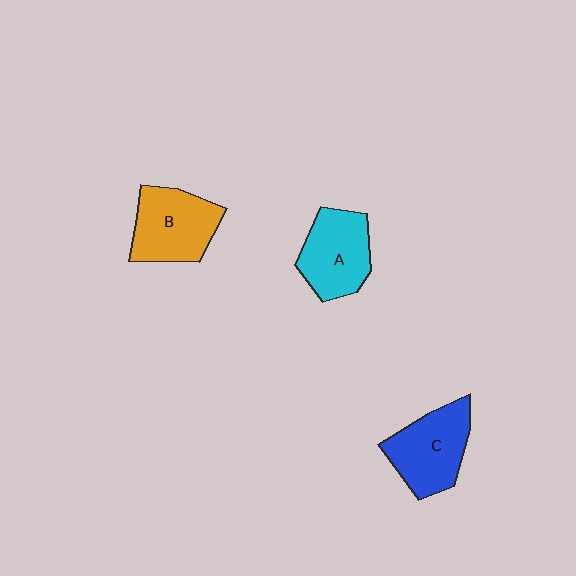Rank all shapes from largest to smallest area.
From largest to smallest: B (orange), C (blue), A (cyan).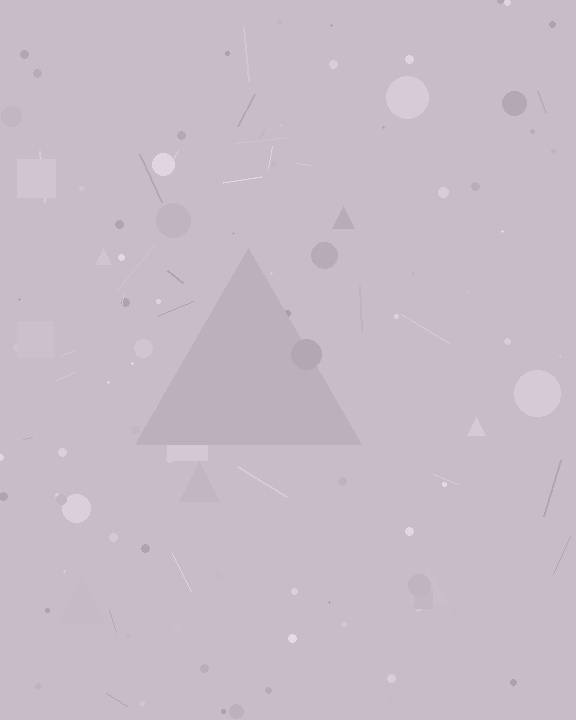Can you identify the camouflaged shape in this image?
The camouflaged shape is a triangle.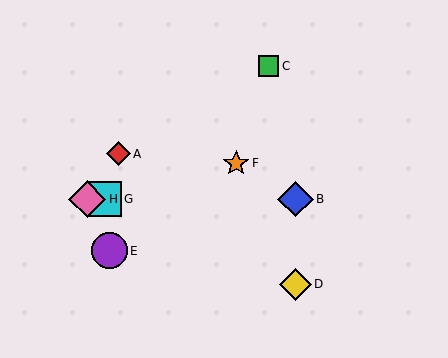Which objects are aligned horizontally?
Objects B, G, H are aligned horizontally.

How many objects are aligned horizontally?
3 objects (B, G, H) are aligned horizontally.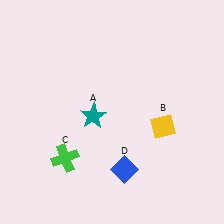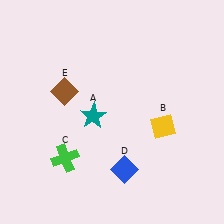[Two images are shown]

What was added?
A brown diamond (E) was added in Image 2.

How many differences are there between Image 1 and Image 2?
There is 1 difference between the two images.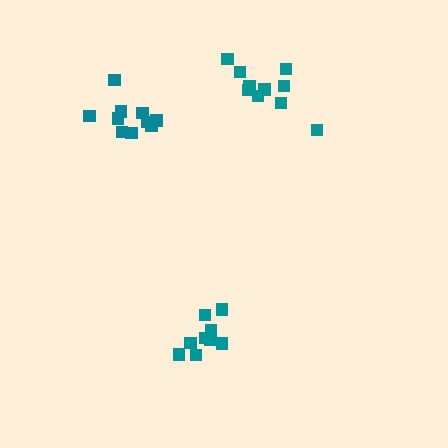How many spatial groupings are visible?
There are 3 spatial groupings.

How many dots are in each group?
Group 1: 10 dots, Group 2: 10 dots, Group 3: 9 dots (29 total).